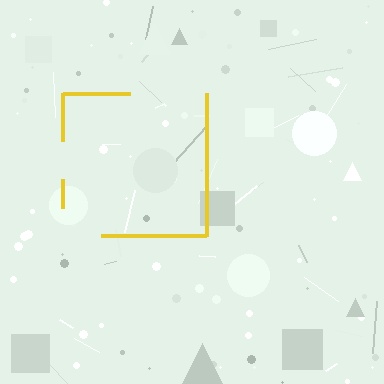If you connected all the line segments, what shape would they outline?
They would outline a square.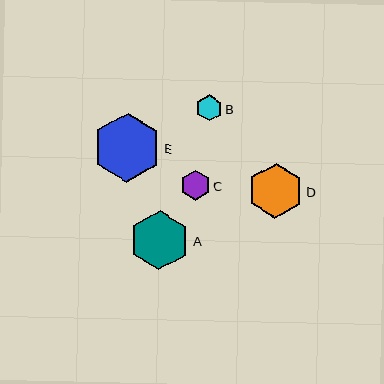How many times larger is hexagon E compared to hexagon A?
Hexagon E is approximately 1.1 times the size of hexagon A.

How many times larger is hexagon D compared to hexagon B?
Hexagon D is approximately 2.1 times the size of hexagon B.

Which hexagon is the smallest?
Hexagon B is the smallest with a size of approximately 26 pixels.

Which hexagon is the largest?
Hexagon E is the largest with a size of approximately 68 pixels.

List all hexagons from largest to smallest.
From largest to smallest: E, A, D, C, B.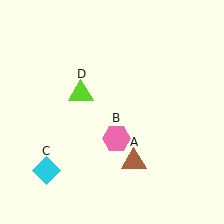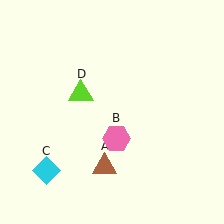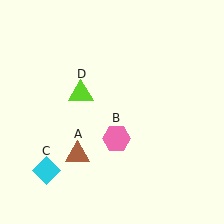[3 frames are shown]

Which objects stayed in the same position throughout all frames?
Pink hexagon (object B) and cyan diamond (object C) and lime triangle (object D) remained stationary.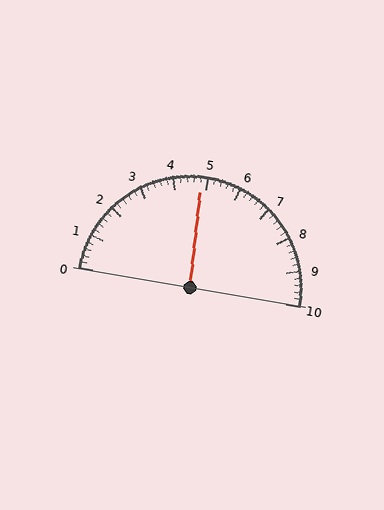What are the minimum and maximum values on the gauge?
The gauge ranges from 0 to 10.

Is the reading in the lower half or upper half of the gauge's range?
The reading is in the lower half of the range (0 to 10).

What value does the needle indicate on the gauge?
The needle indicates approximately 4.8.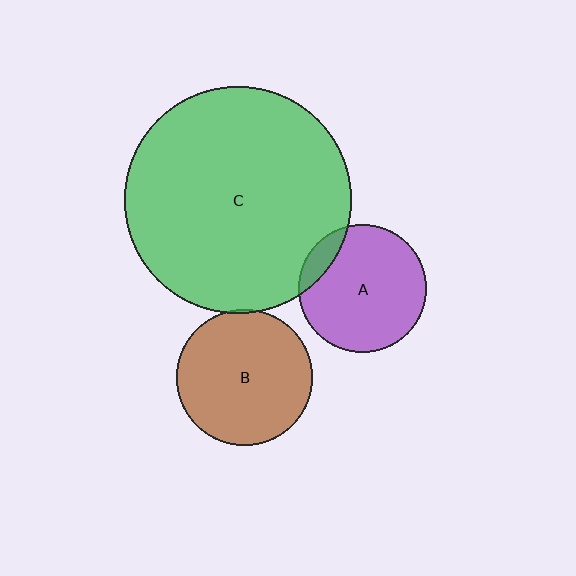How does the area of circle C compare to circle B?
Approximately 2.8 times.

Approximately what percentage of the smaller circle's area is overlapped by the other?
Approximately 5%.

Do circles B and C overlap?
Yes.